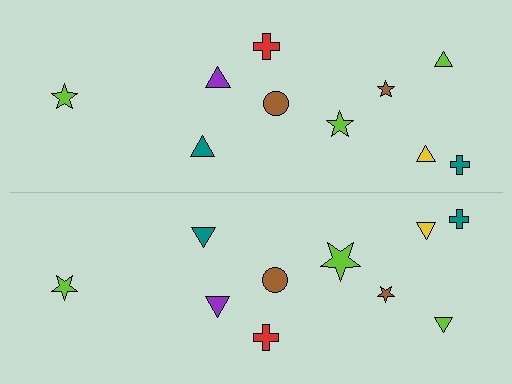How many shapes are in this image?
There are 20 shapes in this image.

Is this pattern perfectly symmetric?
No, the pattern is not perfectly symmetric. The lime star on the bottom side has a different size than its mirror counterpart.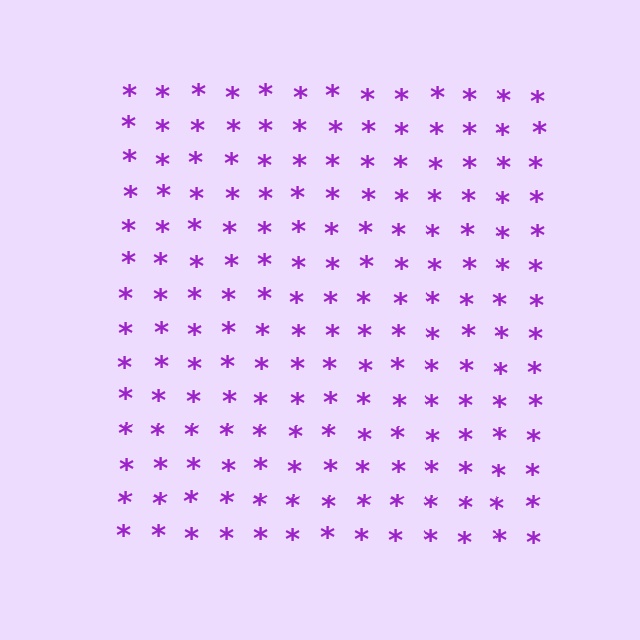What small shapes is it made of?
It is made of small asterisks.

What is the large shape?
The large shape is a square.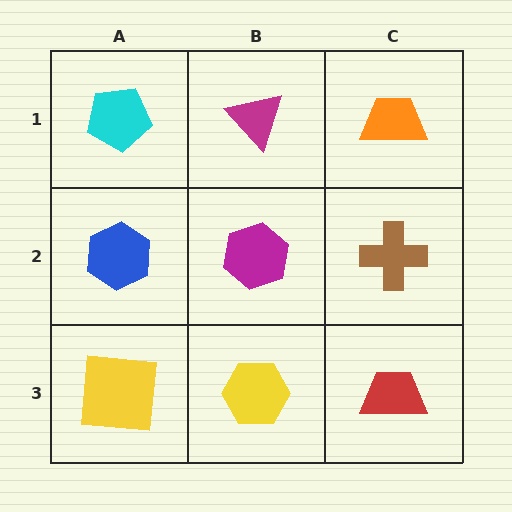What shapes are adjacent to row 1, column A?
A blue hexagon (row 2, column A), a magenta triangle (row 1, column B).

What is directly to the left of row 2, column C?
A magenta hexagon.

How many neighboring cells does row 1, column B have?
3.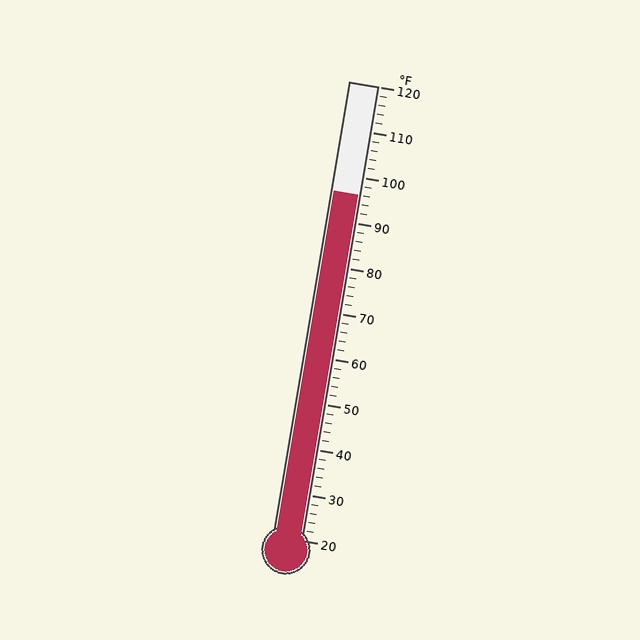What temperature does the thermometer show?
The thermometer shows approximately 96°F.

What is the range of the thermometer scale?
The thermometer scale ranges from 20°F to 120°F.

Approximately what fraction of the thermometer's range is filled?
The thermometer is filled to approximately 75% of its range.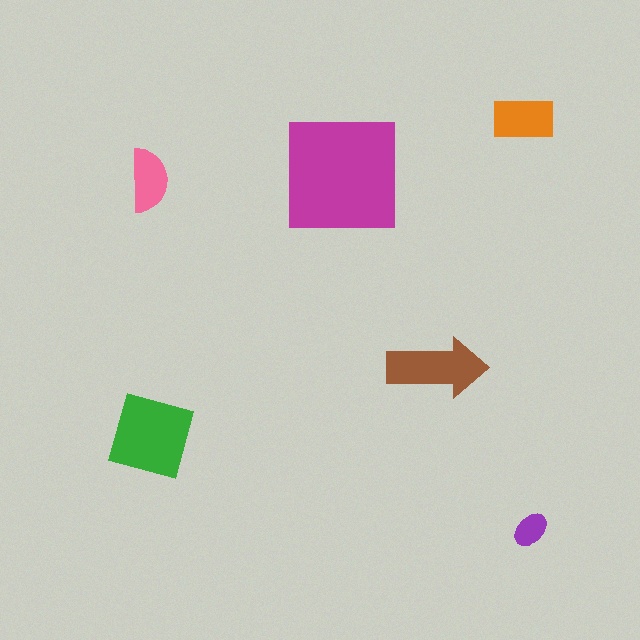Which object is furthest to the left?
The pink semicircle is leftmost.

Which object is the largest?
The magenta square.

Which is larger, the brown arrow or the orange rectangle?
The brown arrow.